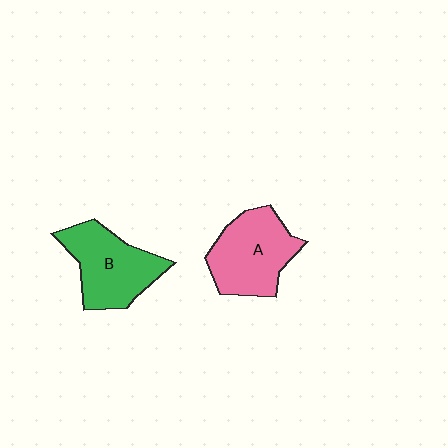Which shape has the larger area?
Shape A (pink).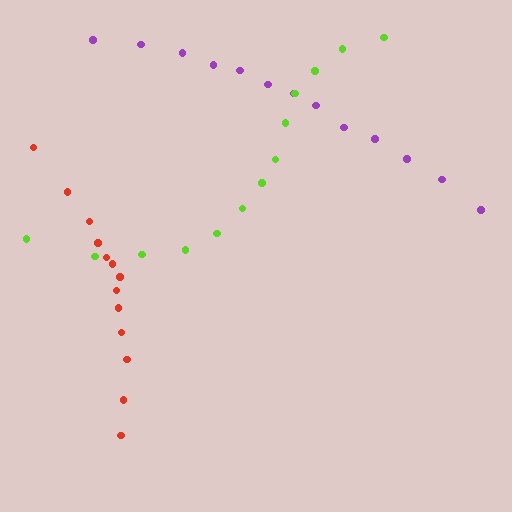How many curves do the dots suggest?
There are 3 distinct paths.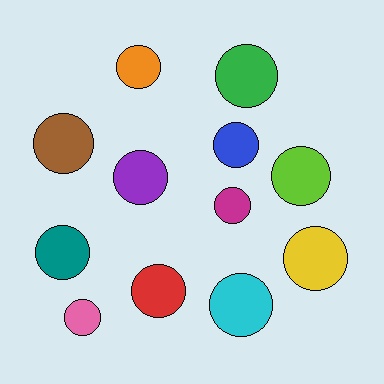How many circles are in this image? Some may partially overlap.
There are 12 circles.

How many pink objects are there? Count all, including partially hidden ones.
There is 1 pink object.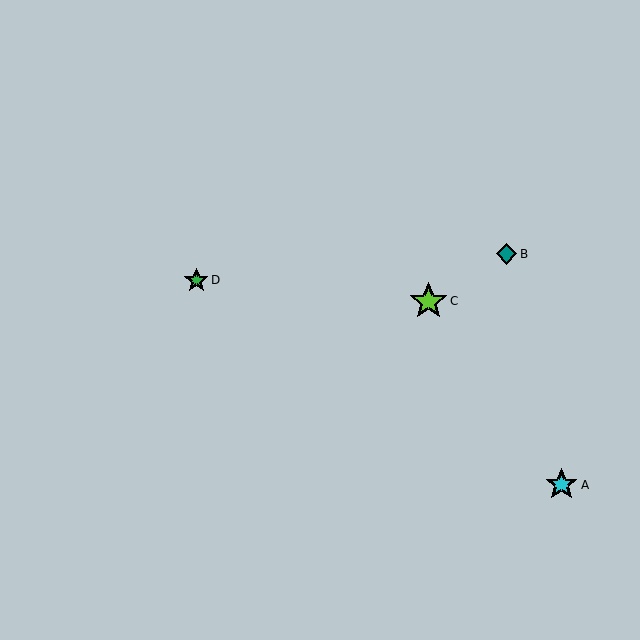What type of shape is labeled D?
Shape D is a green star.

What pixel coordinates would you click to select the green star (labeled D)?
Click at (196, 280) to select the green star D.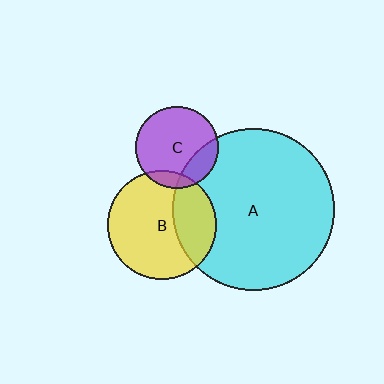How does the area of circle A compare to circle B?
Approximately 2.2 times.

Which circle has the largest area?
Circle A (cyan).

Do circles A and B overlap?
Yes.